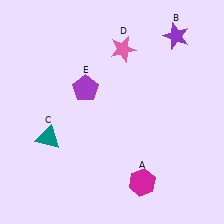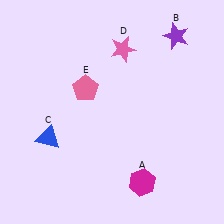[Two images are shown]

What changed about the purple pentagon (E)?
In Image 1, E is purple. In Image 2, it changed to pink.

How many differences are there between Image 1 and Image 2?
There are 2 differences between the two images.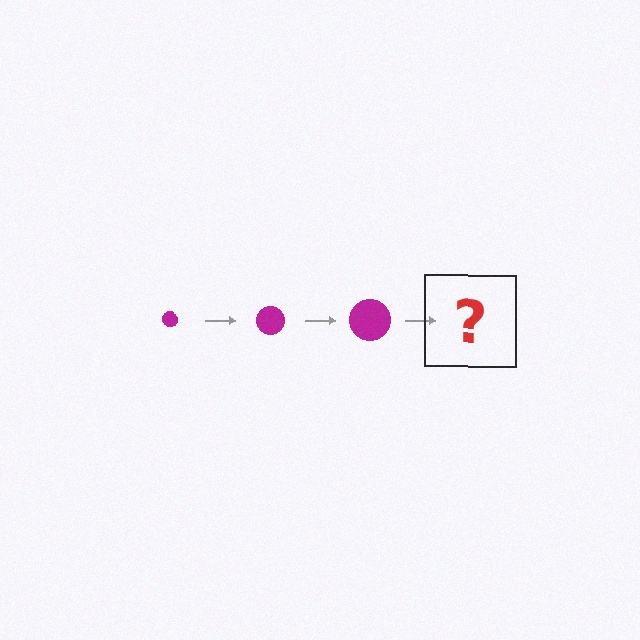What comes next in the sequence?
The next element should be a magenta circle, larger than the previous one.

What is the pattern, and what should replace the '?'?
The pattern is that the circle gets progressively larger each step. The '?' should be a magenta circle, larger than the previous one.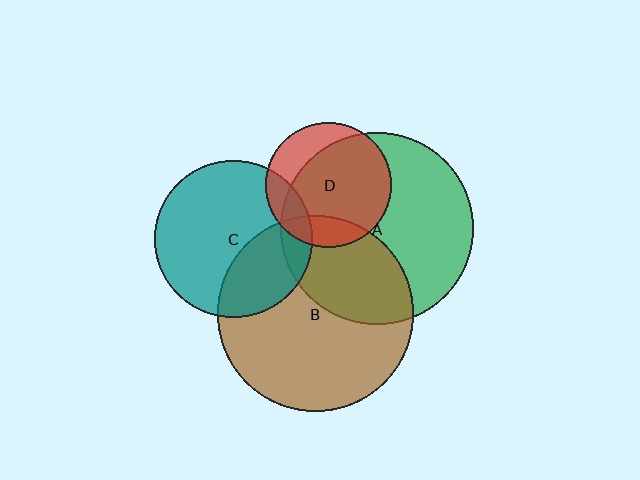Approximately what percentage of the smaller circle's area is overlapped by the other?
Approximately 10%.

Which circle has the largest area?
Circle B (brown).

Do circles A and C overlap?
Yes.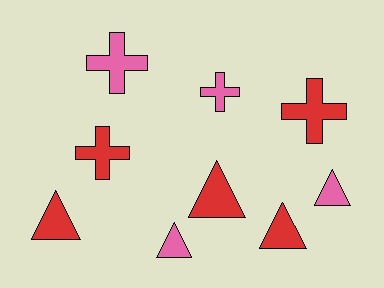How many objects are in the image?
There are 9 objects.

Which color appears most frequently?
Red, with 5 objects.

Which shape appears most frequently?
Triangle, with 5 objects.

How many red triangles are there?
There are 3 red triangles.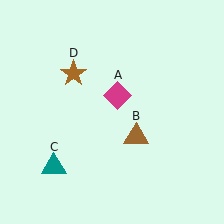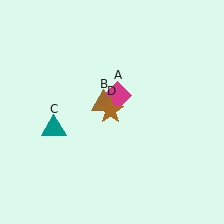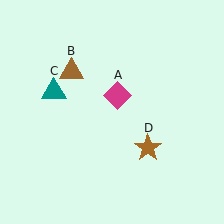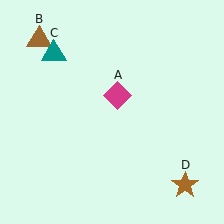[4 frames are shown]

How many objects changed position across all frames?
3 objects changed position: brown triangle (object B), teal triangle (object C), brown star (object D).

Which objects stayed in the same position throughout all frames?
Magenta diamond (object A) remained stationary.